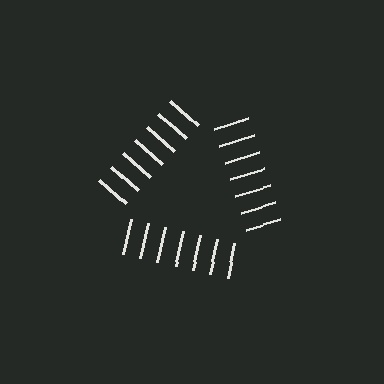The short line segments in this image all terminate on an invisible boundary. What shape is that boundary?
An illusory triangle — the line segments terminate on its edges but no continuous stroke is drawn.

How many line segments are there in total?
21 — 7 along each of the 3 edges.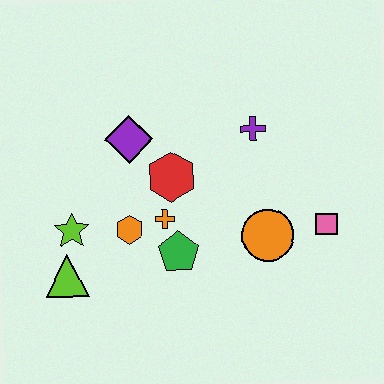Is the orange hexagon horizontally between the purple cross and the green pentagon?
No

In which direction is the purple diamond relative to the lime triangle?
The purple diamond is above the lime triangle.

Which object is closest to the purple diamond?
The red hexagon is closest to the purple diamond.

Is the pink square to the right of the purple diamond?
Yes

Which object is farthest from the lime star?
The pink square is farthest from the lime star.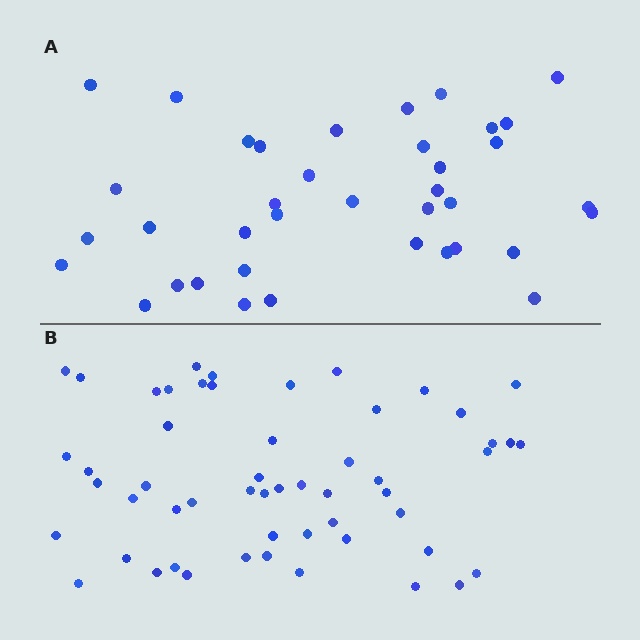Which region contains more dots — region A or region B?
Region B (the bottom region) has more dots.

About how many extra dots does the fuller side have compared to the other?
Region B has approximately 15 more dots than region A.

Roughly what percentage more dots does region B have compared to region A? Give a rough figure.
About 40% more.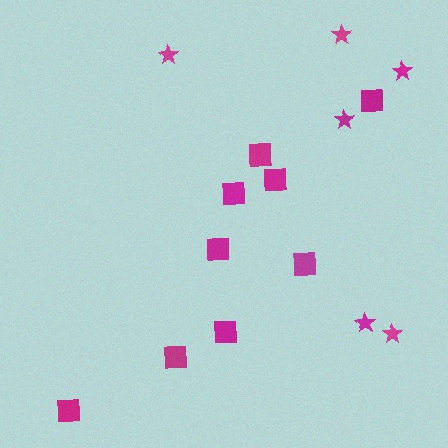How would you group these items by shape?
There are 2 groups: one group of squares (9) and one group of stars (6).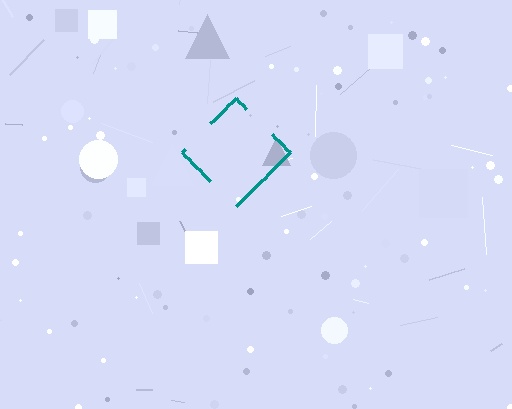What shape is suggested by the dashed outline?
The dashed outline suggests a diamond.